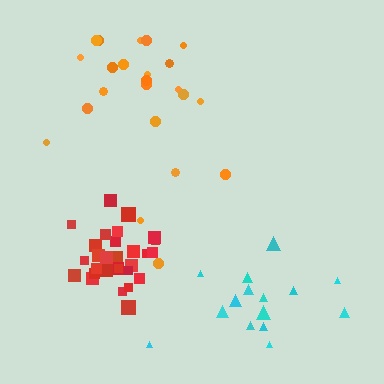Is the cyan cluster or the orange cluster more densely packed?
Orange.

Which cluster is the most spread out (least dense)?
Cyan.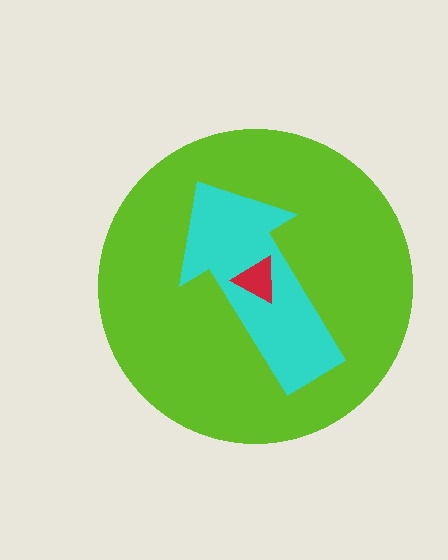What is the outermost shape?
The lime circle.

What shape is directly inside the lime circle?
The cyan arrow.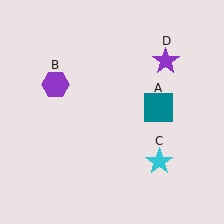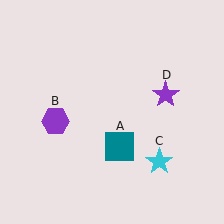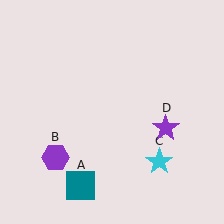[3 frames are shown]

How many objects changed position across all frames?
3 objects changed position: teal square (object A), purple hexagon (object B), purple star (object D).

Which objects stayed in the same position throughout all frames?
Cyan star (object C) remained stationary.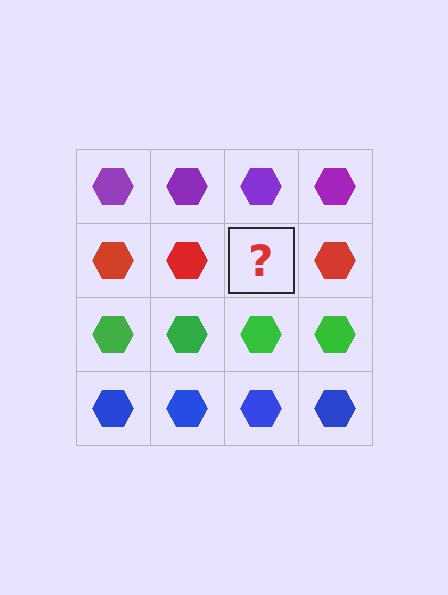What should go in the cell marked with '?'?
The missing cell should contain a red hexagon.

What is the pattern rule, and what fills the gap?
The rule is that each row has a consistent color. The gap should be filled with a red hexagon.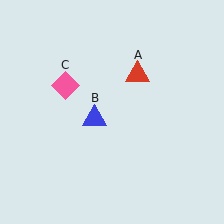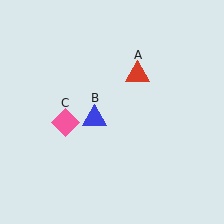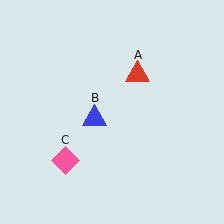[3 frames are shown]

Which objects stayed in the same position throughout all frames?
Red triangle (object A) and blue triangle (object B) remained stationary.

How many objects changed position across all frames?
1 object changed position: pink diamond (object C).